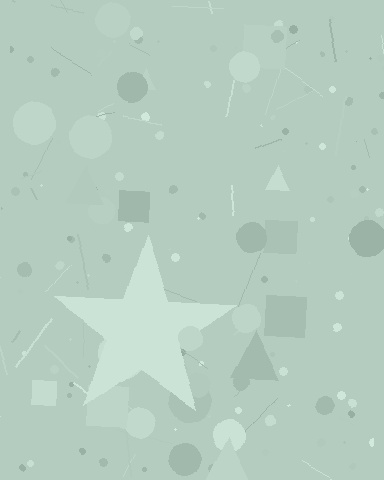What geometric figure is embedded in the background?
A star is embedded in the background.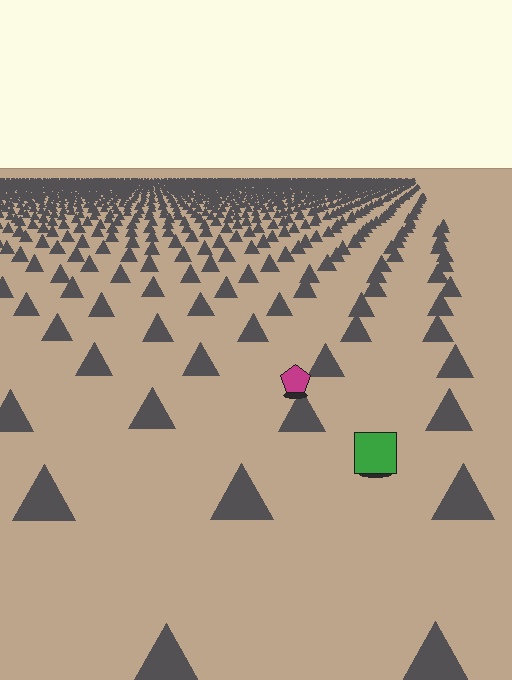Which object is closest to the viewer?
The green square is closest. The texture marks near it are larger and more spread out.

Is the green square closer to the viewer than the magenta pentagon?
Yes. The green square is closer — you can tell from the texture gradient: the ground texture is coarser near it.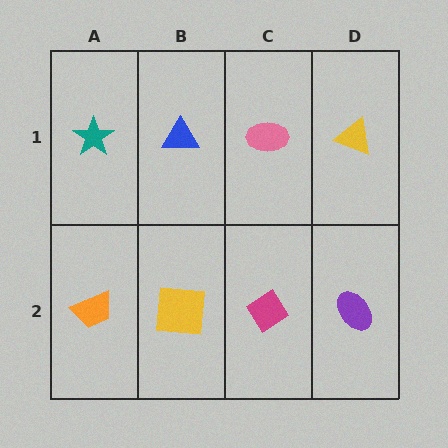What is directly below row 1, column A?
An orange trapezoid.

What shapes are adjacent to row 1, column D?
A purple ellipse (row 2, column D), a pink ellipse (row 1, column C).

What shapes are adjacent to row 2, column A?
A teal star (row 1, column A), a yellow square (row 2, column B).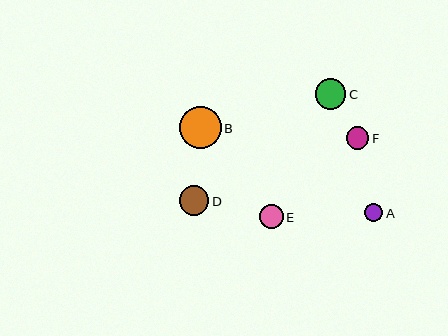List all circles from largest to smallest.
From largest to smallest: B, C, D, E, F, A.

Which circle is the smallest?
Circle A is the smallest with a size of approximately 18 pixels.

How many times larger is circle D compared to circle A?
Circle D is approximately 1.7 times the size of circle A.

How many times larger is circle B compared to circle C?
Circle B is approximately 1.4 times the size of circle C.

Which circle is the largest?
Circle B is the largest with a size of approximately 42 pixels.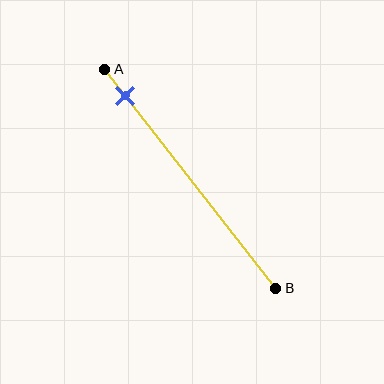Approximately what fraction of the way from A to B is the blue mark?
The blue mark is approximately 10% of the way from A to B.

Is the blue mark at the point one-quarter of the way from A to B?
No, the mark is at about 10% from A, not at the 25% one-quarter point.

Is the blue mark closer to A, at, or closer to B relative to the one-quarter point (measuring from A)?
The blue mark is closer to point A than the one-quarter point of segment AB.